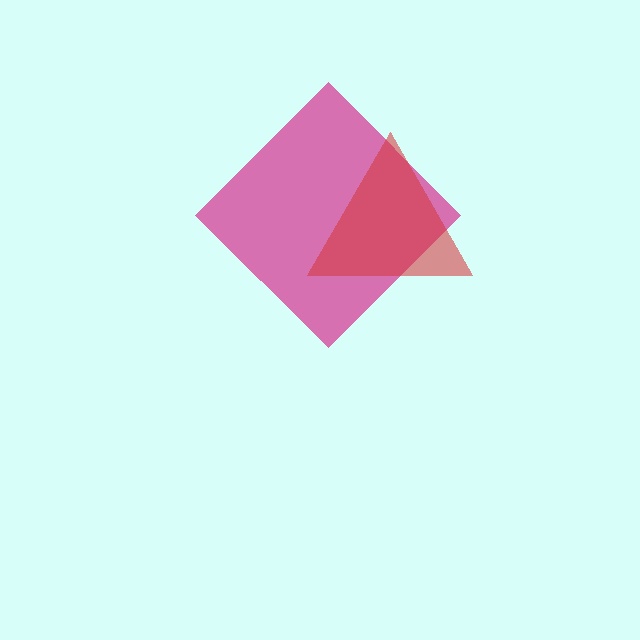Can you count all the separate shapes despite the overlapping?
Yes, there are 2 separate shapes.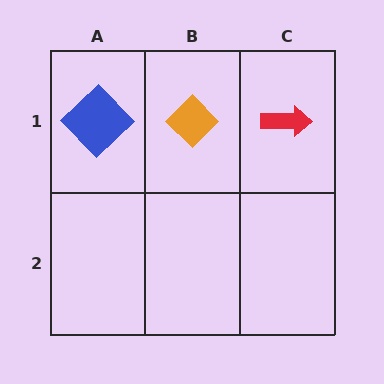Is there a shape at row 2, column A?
No, that cell is empty.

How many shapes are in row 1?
3 shapes.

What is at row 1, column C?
A red arrow.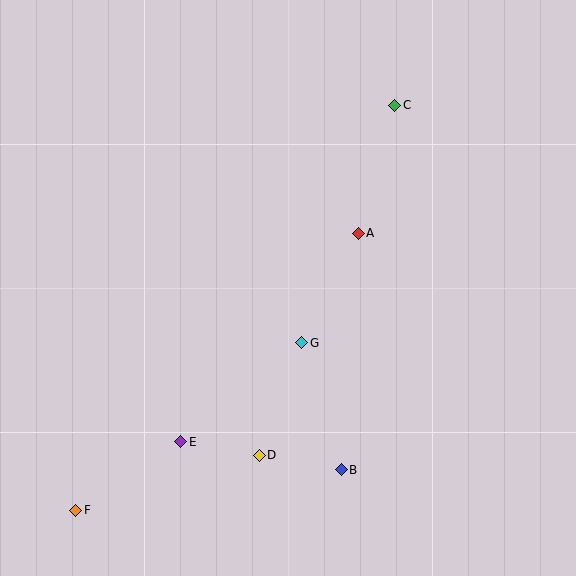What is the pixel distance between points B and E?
The distance between B and E is 163 pixels.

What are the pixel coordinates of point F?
Point F is at (76, 511).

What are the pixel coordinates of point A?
Point A is at (358, 233).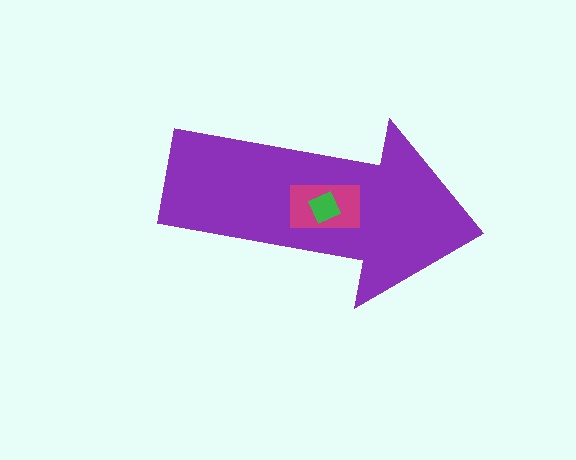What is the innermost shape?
The green diamond.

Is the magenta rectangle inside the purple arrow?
Yes.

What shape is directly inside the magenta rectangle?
The green diamond.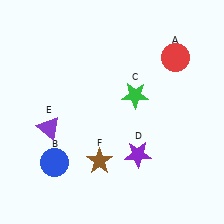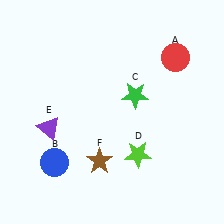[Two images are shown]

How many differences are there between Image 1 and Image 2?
There is 1 difference between the two images.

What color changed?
The star (D) changed from purple in Image 1 to lime in Image 2.